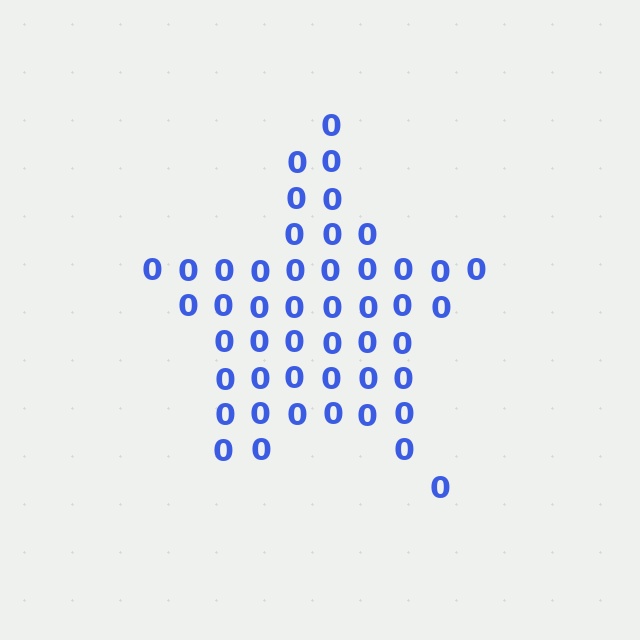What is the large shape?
The large shape is a star.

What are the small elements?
The small elements are digit 0's.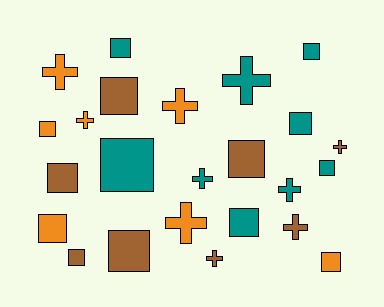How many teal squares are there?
There are 6 teal squares.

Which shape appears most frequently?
Square, with 14 objects.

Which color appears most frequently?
Teal, with 9 objects.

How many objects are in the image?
There are 24 objects.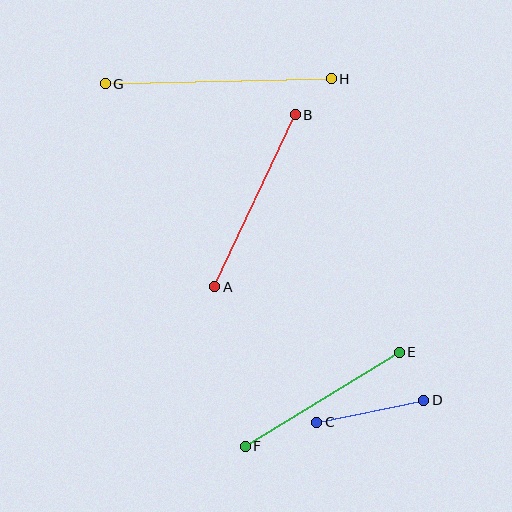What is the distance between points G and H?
The distance is approximately 226 pixels.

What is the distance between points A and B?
The distance is approximately 190 pixels.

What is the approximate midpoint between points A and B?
The midpoint is at approximately (255, 201) pixels.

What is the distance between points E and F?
The distance is approximately 180 pixels.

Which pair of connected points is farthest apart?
Points G and H are farthest apart.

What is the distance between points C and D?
The distance is approximately 109 pixels.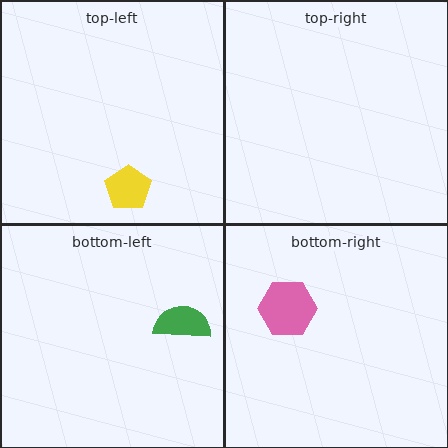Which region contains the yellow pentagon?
The top-left region.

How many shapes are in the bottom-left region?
1.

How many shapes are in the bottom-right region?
1.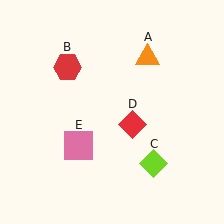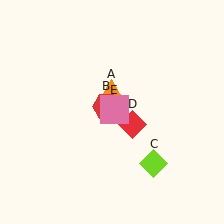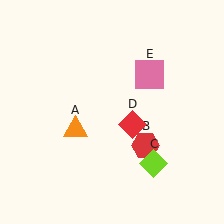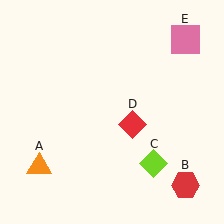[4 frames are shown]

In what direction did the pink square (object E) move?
The pink square (object E) moved up and to the right.